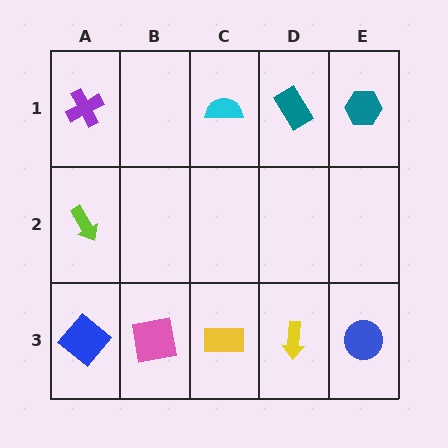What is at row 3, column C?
A yellow rectangle.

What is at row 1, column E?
A teal hexagon.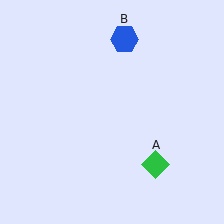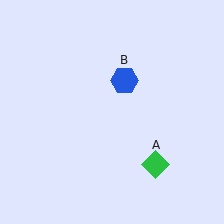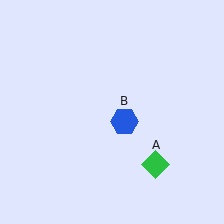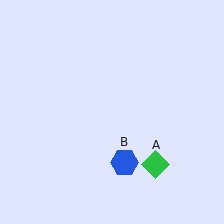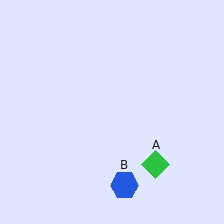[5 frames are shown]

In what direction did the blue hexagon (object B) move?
The blue hexagon (object B) moved down.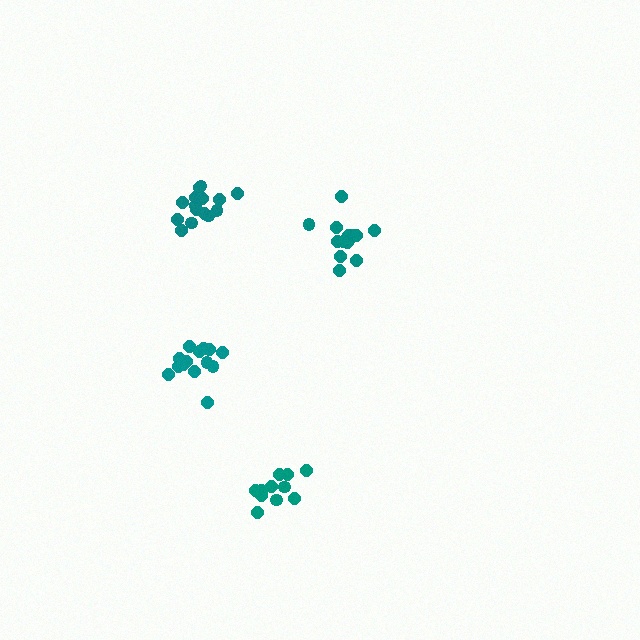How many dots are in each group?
Group 1: 11 dots, Group 2: 14 dots, Group 3: 16 dots, Group 4: 14 dots (55 total).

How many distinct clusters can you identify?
There are 4 distinct clusters.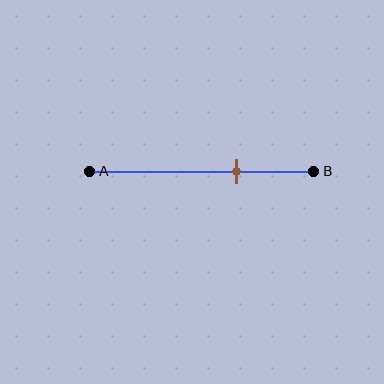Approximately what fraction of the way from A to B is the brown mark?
The brown mark is approximately 65% of the way from A to B.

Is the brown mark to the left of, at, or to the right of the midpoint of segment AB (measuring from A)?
The brown mark is to the right of the midpoint of segment AB.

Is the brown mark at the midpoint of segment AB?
No, the mark is at about 65% from A, not at the 50% midpoint.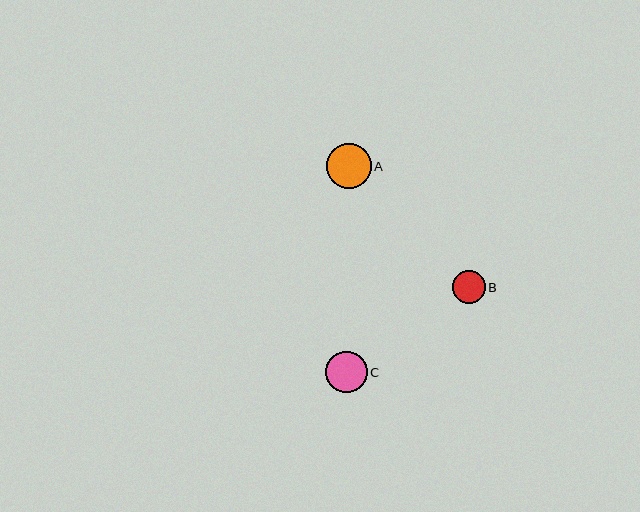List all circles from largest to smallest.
From largest to smallest: A, C, B.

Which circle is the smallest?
Circle B is the smallest with a size of approximately 32 pixels.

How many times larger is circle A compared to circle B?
Circle A is approximately 1.4 times the size of circle B.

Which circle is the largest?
Circle A is the largest with a size of approximately 45 pixels.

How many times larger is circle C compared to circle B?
Circle C is approximately 1.3 times the size of circle B.